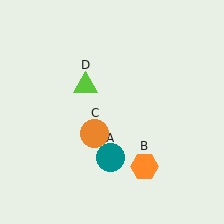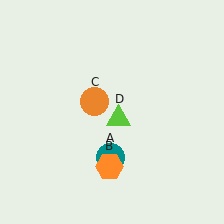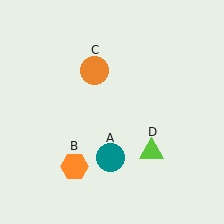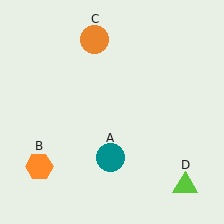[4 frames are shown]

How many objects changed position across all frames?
3 objects changed position: orange hexagon (object B), orange circle (object C), lime triangle (object D).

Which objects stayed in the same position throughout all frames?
Teal circle (object A) remained stationary.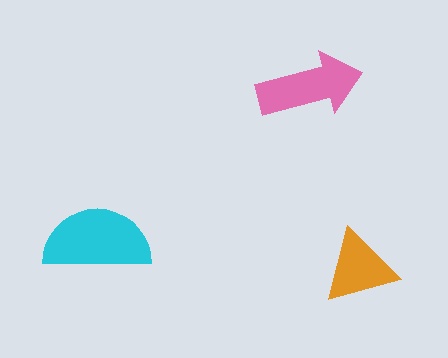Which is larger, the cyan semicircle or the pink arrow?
The cyan semicircle.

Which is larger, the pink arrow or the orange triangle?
The pink arrow.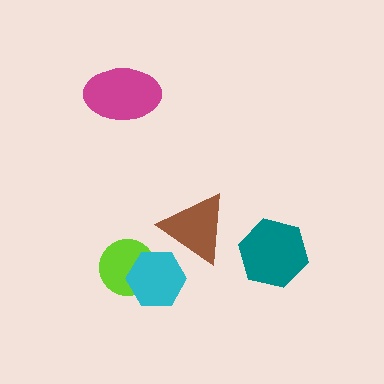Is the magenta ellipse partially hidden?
No, no other shape covers it.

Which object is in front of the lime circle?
The cyan hexagon is in front of the lime circle.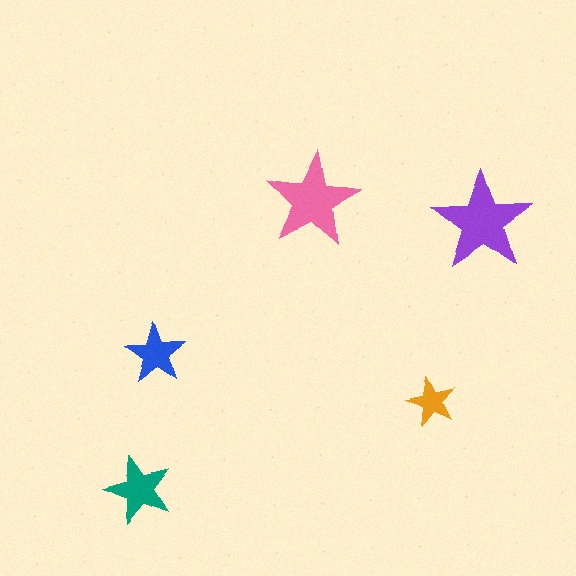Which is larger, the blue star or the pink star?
The pink one.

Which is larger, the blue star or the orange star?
The blue one.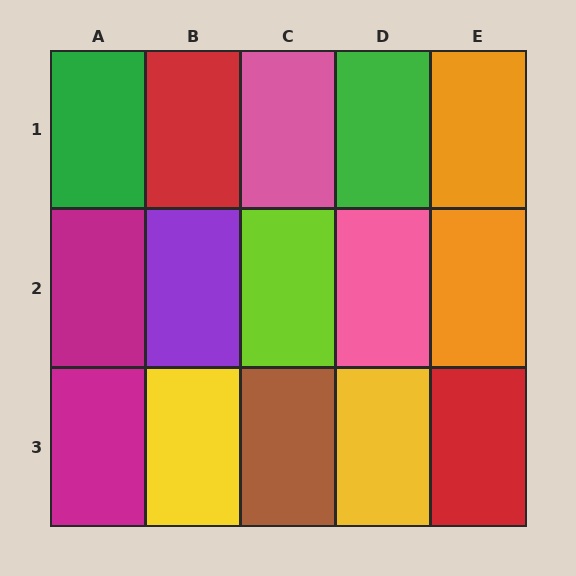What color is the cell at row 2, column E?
Orange.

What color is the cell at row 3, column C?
Brown.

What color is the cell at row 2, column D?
Pink.